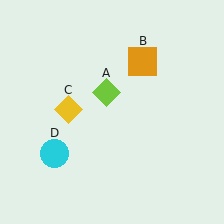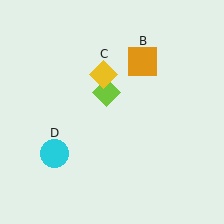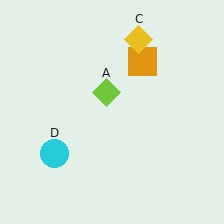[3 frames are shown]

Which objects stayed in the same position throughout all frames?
Lime diamond (object A) and orange square (object B) and cyan circle (object D) remained stationary.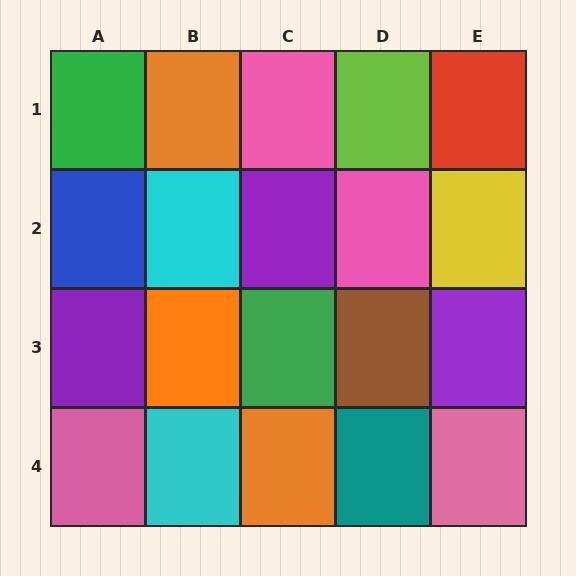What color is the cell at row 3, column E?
Purple.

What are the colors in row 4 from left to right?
Pink, cyan, orange, teal, pink.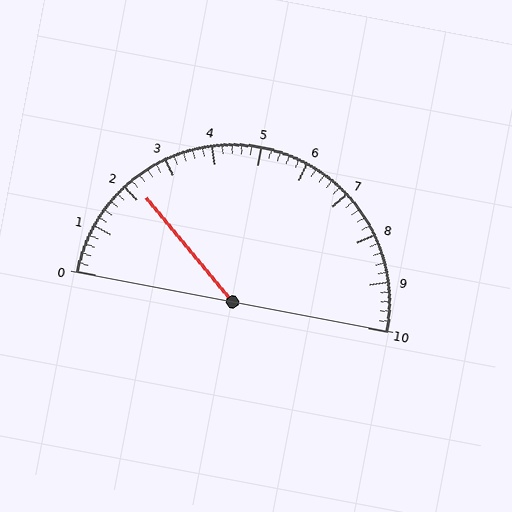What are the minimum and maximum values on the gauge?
The gauge ranges from 0 to 10.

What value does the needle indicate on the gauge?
The needle indicates approximately 2.2.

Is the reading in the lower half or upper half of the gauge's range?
The reading is in the lower half of the range (0 to 10).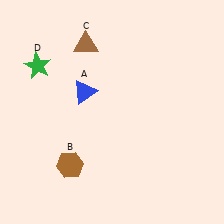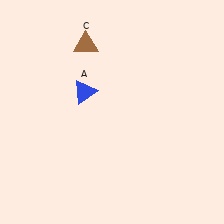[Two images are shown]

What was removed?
The brown hexagon (B), the green star (D) were removed in Image 2.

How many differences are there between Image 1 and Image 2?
There are 2 differences between the two images.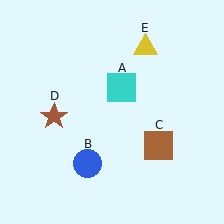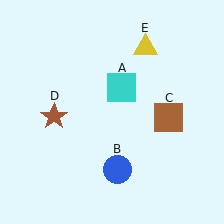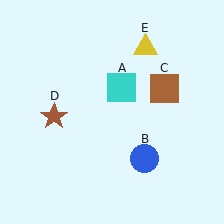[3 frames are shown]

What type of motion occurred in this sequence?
The blue circle (object B), brown square (object C) rotated counterclockwise around the center of the scene.